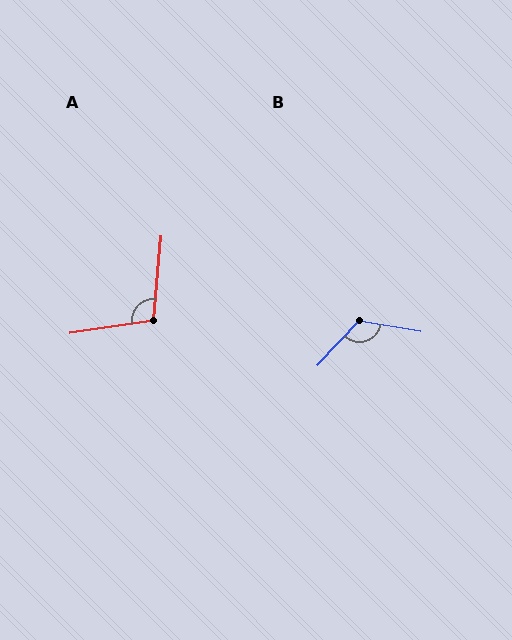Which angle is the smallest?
A, at approximately 103 degrees.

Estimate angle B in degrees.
Approximately 124 degrees.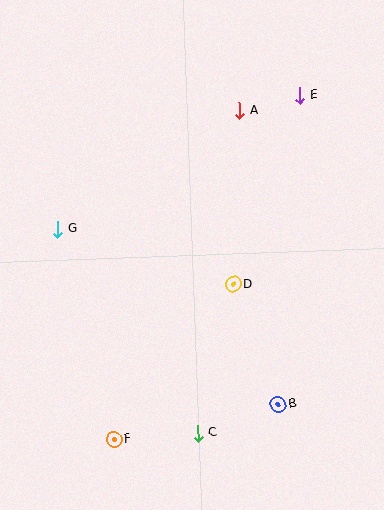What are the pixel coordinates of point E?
Point E is at (300, 95).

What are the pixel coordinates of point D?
Point D is at (233, 284).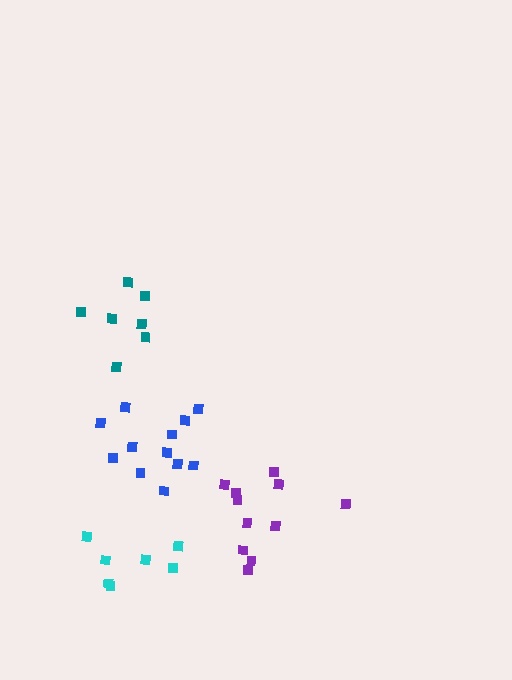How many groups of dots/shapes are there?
There are 4 groups.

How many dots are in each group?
Group 1: 7 dots, Group 2: 7 dots, Group 3: 12 dots, Group 4: 11 dots (37 total).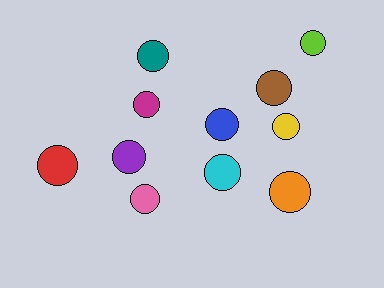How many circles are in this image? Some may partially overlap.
There are 11 circles.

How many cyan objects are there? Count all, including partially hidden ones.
There is 1 cyan object.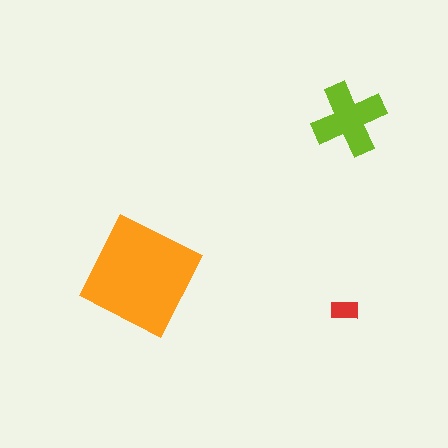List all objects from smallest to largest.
The red rectangle, the lime cross, the orange diamond.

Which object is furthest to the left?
The orange diamond is leftmost.